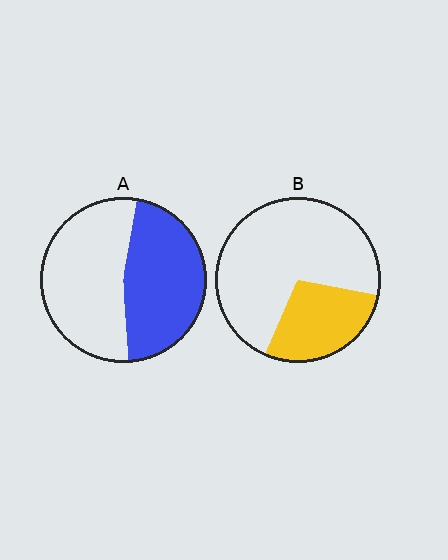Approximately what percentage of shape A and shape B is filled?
A is approximately 45% and B is approximately 30%.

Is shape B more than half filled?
No.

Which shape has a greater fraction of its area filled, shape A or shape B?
Shape A.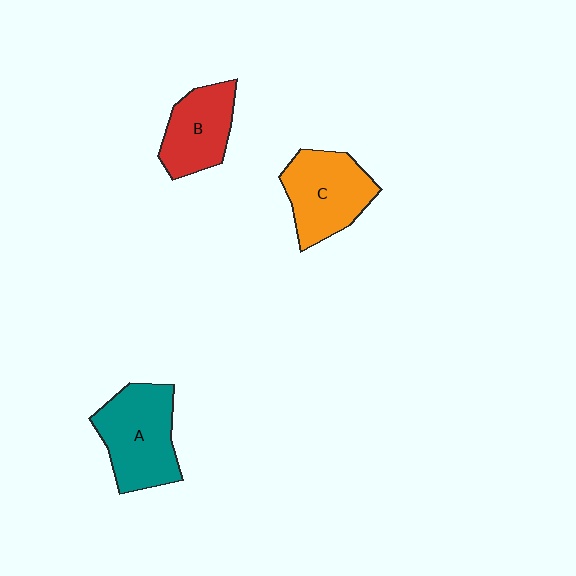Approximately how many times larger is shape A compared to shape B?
Approximately 1.3 times.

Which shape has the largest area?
Shape A (teal).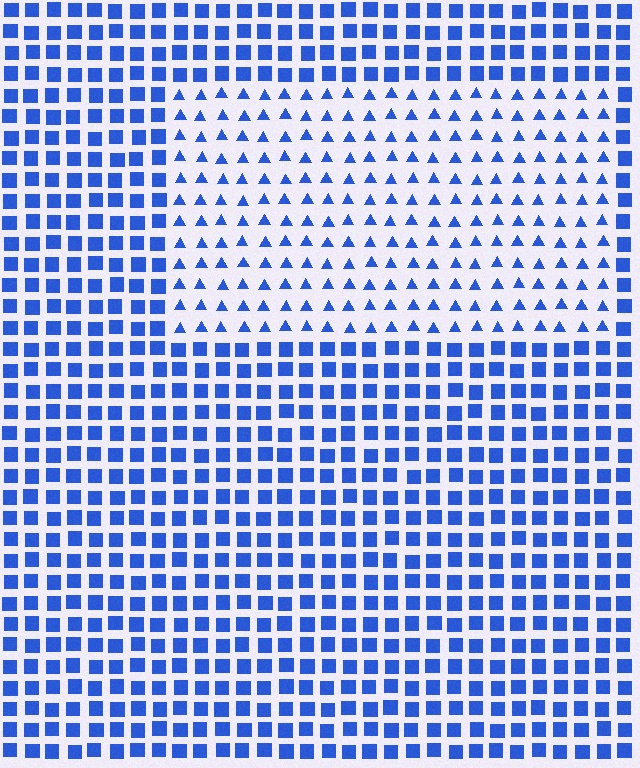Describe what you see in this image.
The image is filled with small blue elements arranged in a uniform grid. A rectangle-shaped region contains triangles, while the surrounding area contains squares. The boundary is defined purely by the change in element shape.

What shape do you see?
I see a rectangle.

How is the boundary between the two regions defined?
The boundary is defined by a change in element shape: triangles inside vs. squares outside. All elements share the same color and spacing.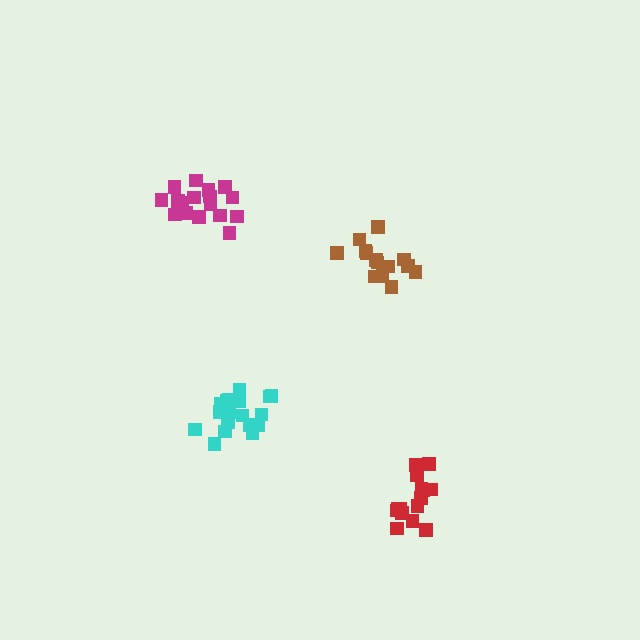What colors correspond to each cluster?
The clusters are colored: brown, cyan, red, magenta.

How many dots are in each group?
Group 1: 14 dots, Group 2: 18 dots, Group 3: 15 dots, Group 4: 18 dots (65 total).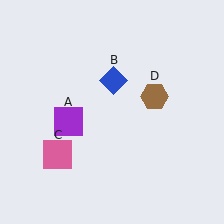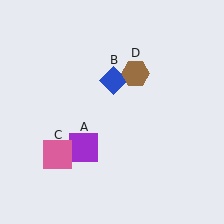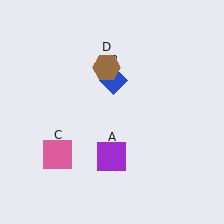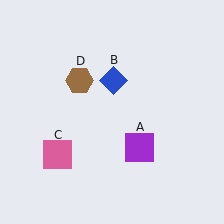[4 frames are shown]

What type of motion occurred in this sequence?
The purple square (object A), brown hexagon (object D) rotated counterclockwise around the center of the scene.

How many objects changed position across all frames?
2 objects changed position: purple square (object A), brown hexagon (object D).